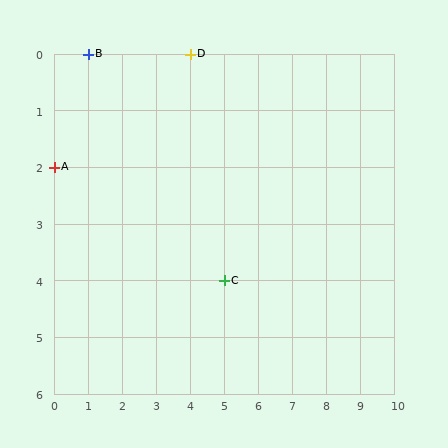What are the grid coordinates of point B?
Point B is at grid coordinates (1, 0).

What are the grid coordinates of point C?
Point C is at grid coordinates (5, 4).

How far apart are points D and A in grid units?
Points D and A are 4 columns and 2 rows apart (about 4.5 grid units diagonally).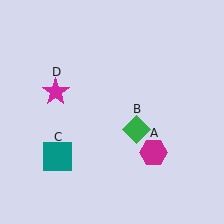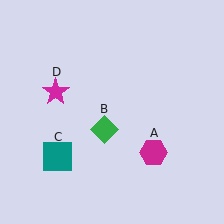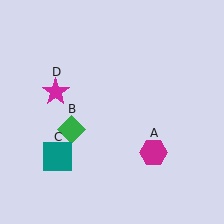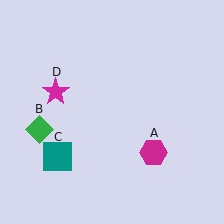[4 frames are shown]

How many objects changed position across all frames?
1 object changed position: green diamond (object B).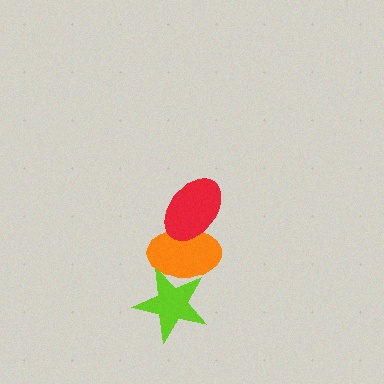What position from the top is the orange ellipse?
The orange ellipse is 2nd from the top.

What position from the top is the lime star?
The lime star is 3rd from the top.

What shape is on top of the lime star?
The orange ellipse is on top of the lime star.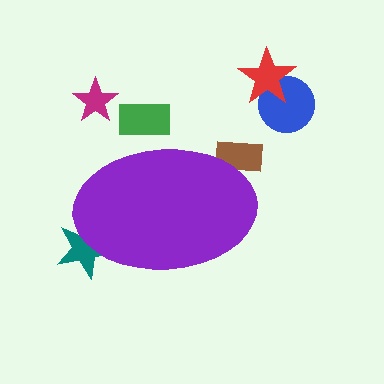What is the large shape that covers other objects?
A purple ellipse.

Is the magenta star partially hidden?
No, the magenta star is fully visible.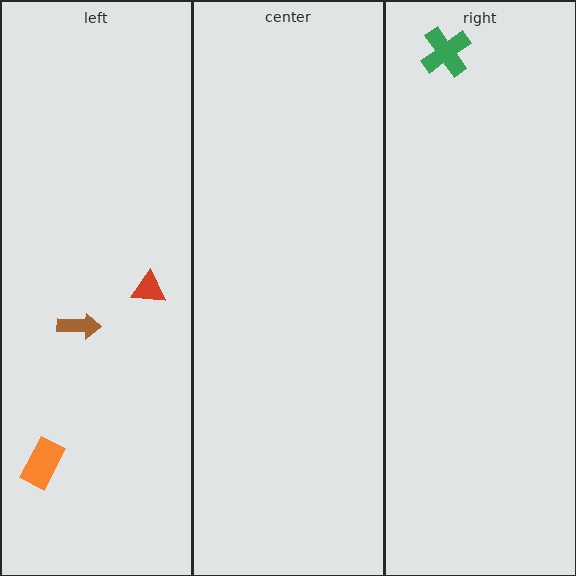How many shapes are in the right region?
1.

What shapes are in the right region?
The green cross.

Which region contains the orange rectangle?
The left region.